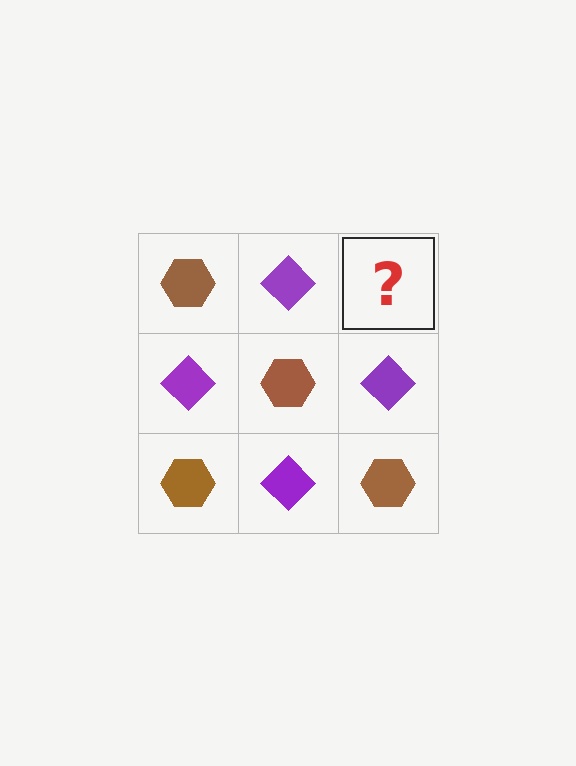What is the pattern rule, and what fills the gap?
The rule is that it alternates brown hexagon and purple diamond in a checkerboard pattern. The gap should be filled with a brown hexagon.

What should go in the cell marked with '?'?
The missing cell should contain a brown hexagon.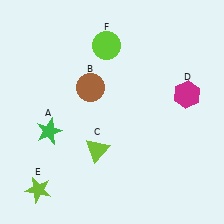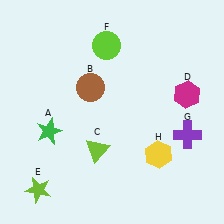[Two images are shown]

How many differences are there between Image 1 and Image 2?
There are 2 differences between the two images.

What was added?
A purple cross (G), a yellow hexagon (H) were added in Image 2.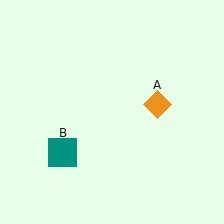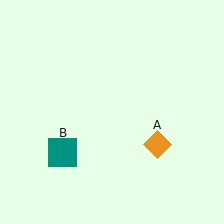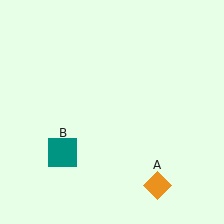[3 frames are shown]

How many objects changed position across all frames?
1 object changed position: orange diamond (object A).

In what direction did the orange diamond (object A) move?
The orange diamond (object A) moved down.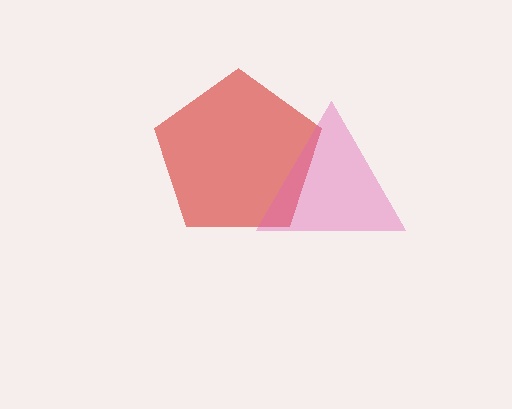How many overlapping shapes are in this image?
There are 2 overlapping shapes in the image.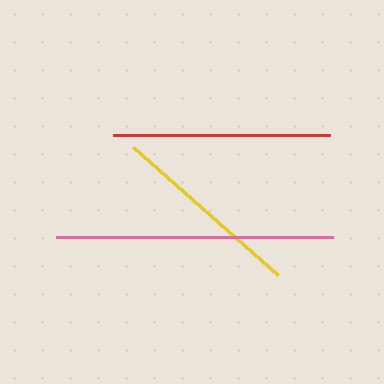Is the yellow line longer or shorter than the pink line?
The pink line is longer than the yellow line.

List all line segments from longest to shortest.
From longest to shortest: pink, red, yellow.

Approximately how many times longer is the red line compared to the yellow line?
The red line is approximately 1.1 times the length of the yellow line.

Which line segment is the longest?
The pink line is the longest at approximately 277 pixels.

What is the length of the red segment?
The red segment is approximately 217 pixels long.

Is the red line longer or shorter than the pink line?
The pink line is longer than the red line.